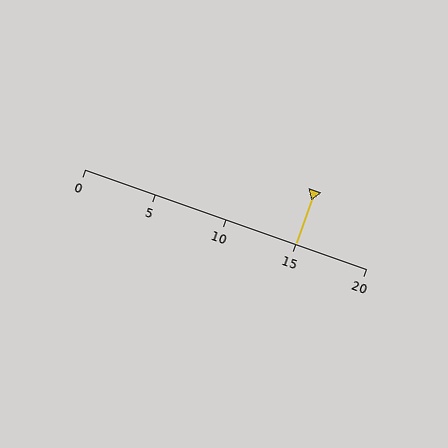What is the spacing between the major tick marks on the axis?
The major ticks are spaced 5 apart.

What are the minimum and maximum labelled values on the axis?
The axis runs from 0 to 20.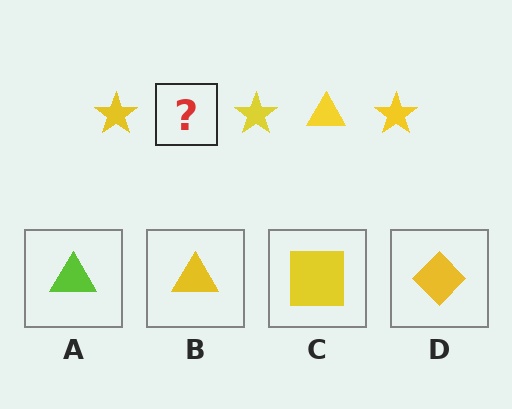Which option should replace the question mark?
Option B.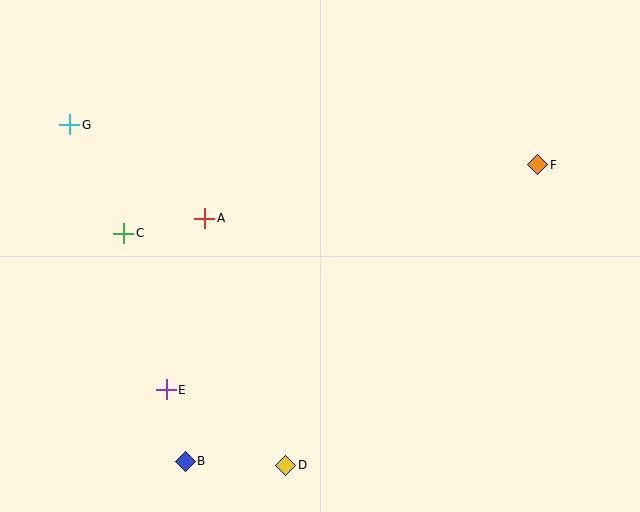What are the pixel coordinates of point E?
Point E is at (166, 390).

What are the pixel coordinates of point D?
Point D is at (286, 465).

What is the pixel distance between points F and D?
The distance between F and D is 392 pixels.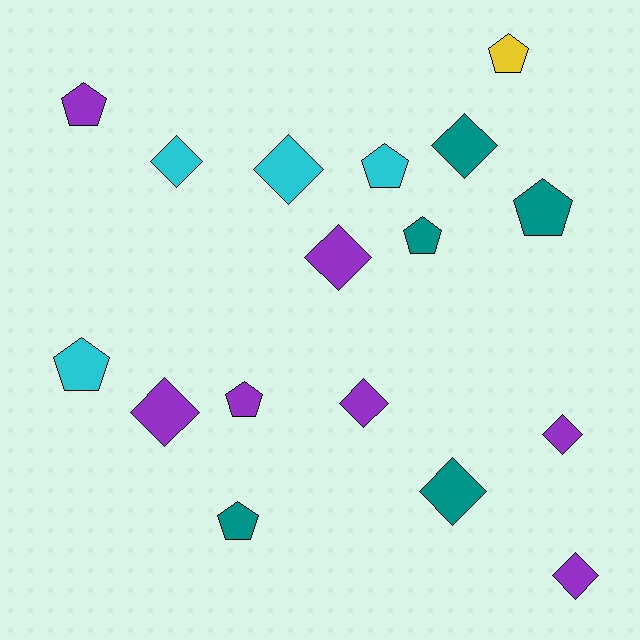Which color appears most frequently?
Purple, with 7 objects.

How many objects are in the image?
There are 17 objects.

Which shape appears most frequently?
Diamond, with 9 objects.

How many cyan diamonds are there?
There are 2 cyan diamonds.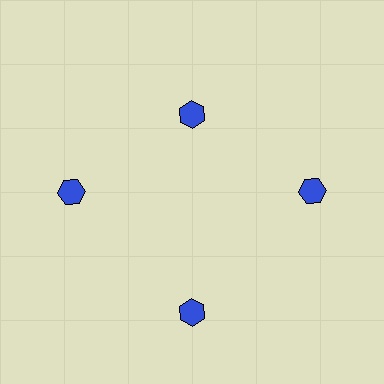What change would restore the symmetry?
The symmetry would be restored by moving it outward, back onto the ring so that all 4 hexagons sit at equal angles and equal distance from the center.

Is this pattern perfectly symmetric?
No. The 4 blue hexagons are arranged in a ring, but one element near the 12 o'clock position is pulled inward toward the center, breaking the 4-fold rotational symmetry.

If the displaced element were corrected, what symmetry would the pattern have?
It would have 4-fold rotational symmetry — the pattern would map onto itself every 90 degrees.